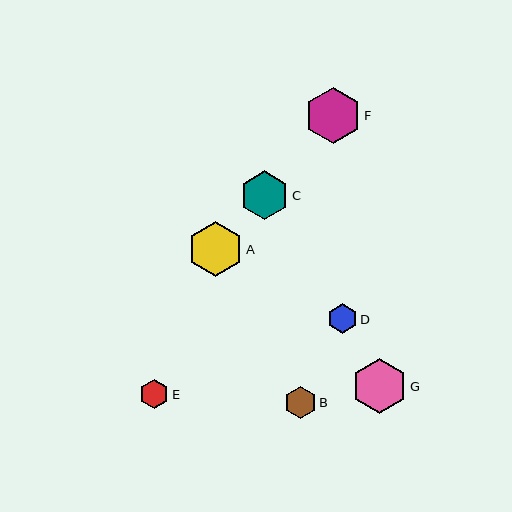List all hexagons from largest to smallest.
From largest to smallest: F, G, A, C, B, D, E.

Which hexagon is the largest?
Hexagon F is the largest with a size of approximately 56 pixels.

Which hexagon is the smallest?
Hexagon E is the smallest with a size of approximately 29 pixels.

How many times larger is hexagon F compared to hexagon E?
Hexagon F is approximately 1.9 times the size of hexagon E.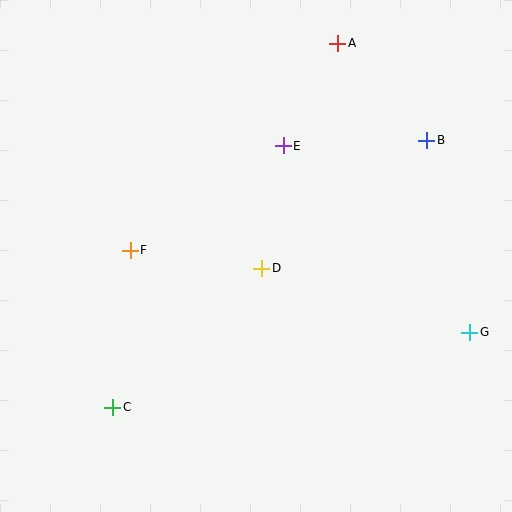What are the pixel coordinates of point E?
Point E is at (283, 146).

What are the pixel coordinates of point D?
Point D is at (262, 268).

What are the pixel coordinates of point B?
Point B is at (427, 140).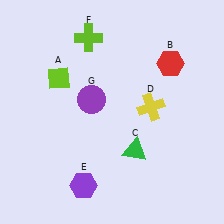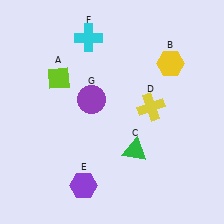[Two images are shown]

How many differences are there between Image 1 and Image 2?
There are 2 differences between the two images.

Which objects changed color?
B changed from red to yellow. F changed from lime to cyan.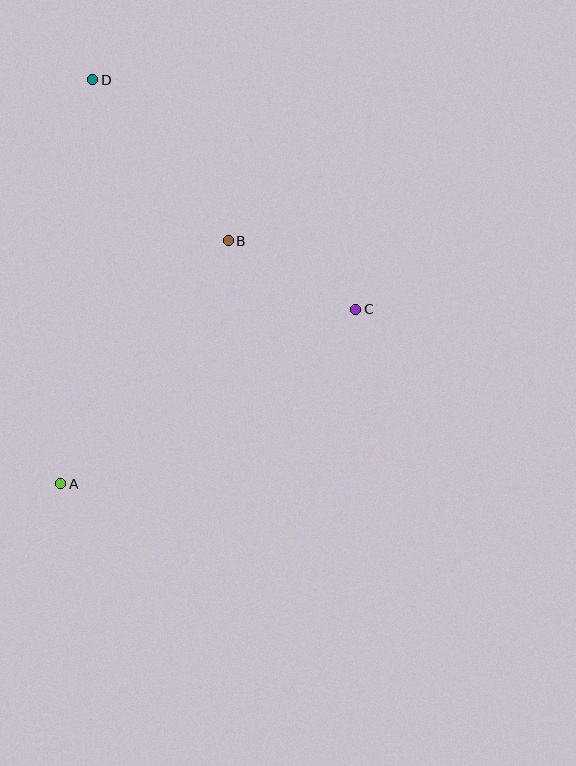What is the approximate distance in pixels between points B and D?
The distance between B and D is approximately 210 pixels.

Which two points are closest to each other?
Points B and C are closest to each other.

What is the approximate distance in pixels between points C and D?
The distance between C and D is approximately 349 pixels.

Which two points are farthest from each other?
Points A and D are farthest from each other.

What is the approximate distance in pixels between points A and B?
The distance between A and B is approximately 295 pixels.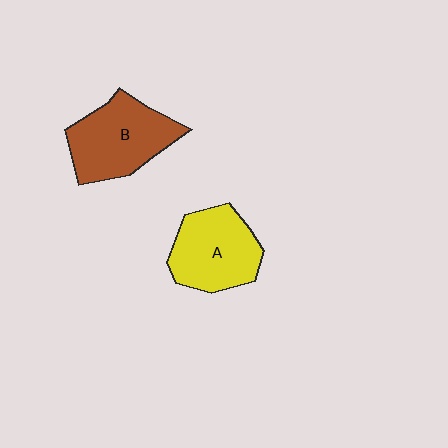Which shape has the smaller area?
Shape A (yellow).